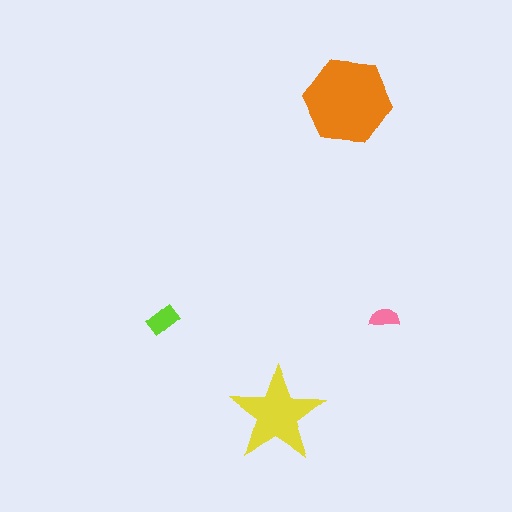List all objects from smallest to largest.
The pink semicircle, the lime rectangle, the yellow star, the orange hexagon.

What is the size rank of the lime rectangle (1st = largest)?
3rd.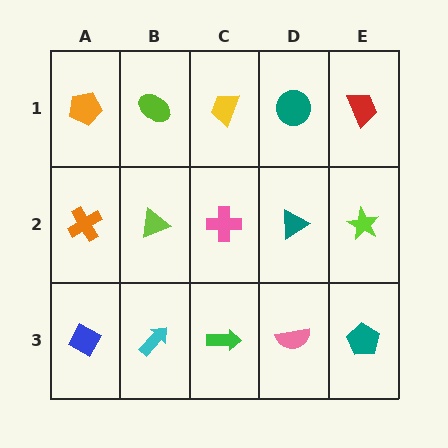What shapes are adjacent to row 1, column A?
An orange cross (row 2, column A), a lime ellipse (row 1, column B).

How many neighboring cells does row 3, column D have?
3.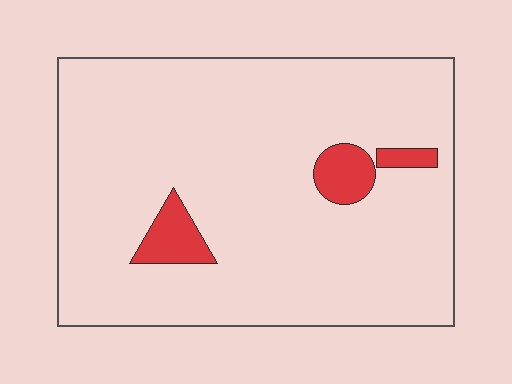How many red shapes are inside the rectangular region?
3.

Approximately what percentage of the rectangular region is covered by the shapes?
Approximately 5%.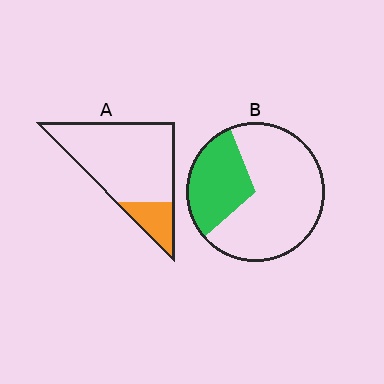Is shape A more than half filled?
No.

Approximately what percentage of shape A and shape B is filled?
A is approximately 20% and B is approximately 30%.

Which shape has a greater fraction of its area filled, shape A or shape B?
Shape B.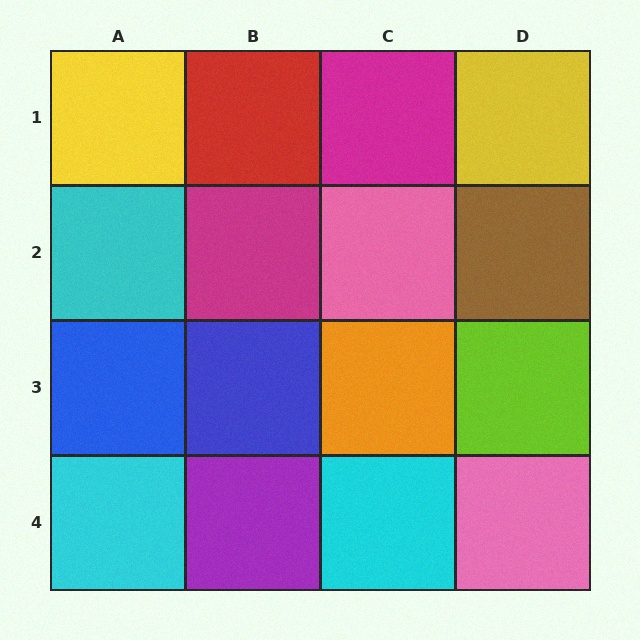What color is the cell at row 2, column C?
Pink.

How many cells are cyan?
3 cells are cyan.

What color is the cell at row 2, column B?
Magenta.